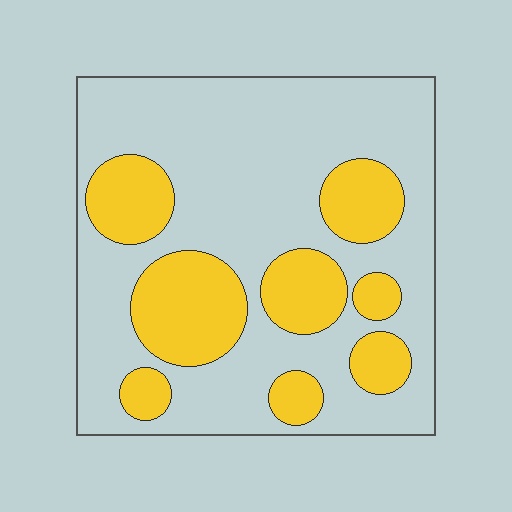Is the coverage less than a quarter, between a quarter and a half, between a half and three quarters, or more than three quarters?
Between a quarter and a half.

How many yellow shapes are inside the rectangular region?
8.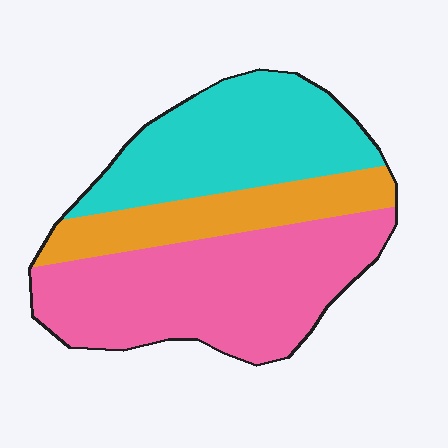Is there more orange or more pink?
Pink.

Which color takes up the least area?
Orange, at roughly 20%.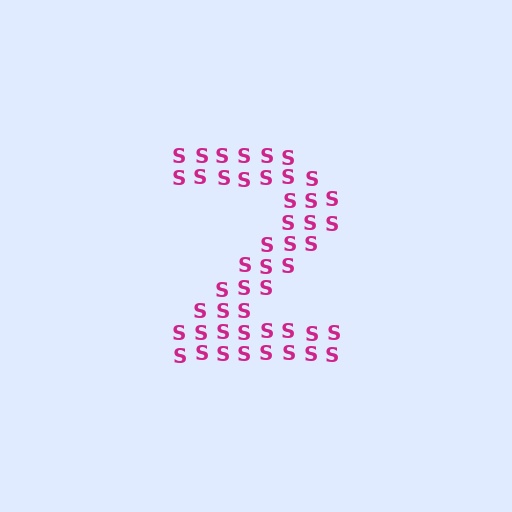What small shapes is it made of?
It is made of small letter S's.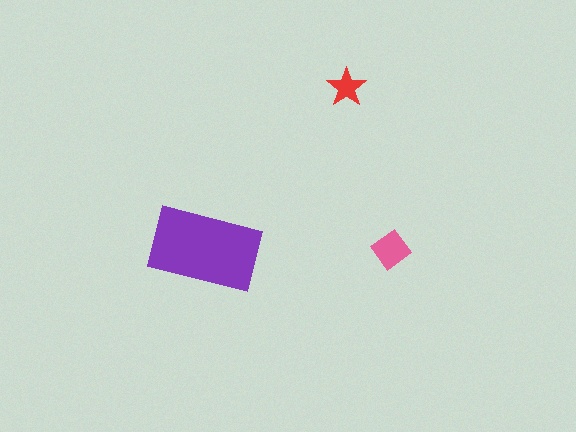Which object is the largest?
The purple rectangle.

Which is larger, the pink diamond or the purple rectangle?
The purple rectangle.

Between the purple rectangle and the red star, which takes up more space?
The purple rectangle.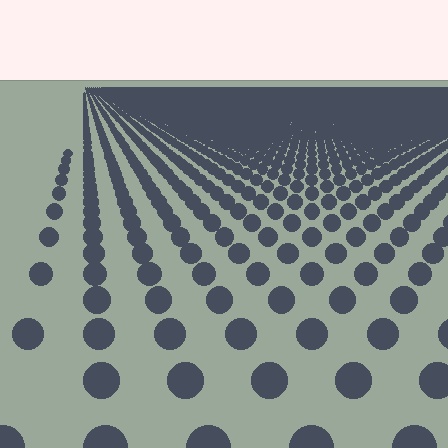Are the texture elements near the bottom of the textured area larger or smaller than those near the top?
Larger. Near the bottom, elements are closer to the viewer and appear at a bigger on-screen size.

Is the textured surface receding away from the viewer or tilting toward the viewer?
The surface is receding away from the viewer. Texture elements get smaller and denser toward the top.